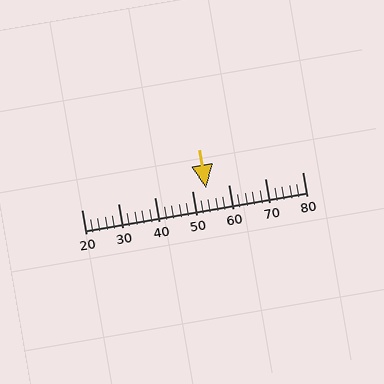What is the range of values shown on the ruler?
The ruler shows values from 20 to 80.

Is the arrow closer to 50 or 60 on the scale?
The arrow is closer to 50.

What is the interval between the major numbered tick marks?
The major tick marks are spaced 10 units apart.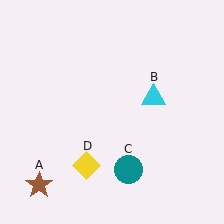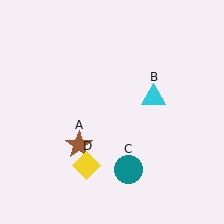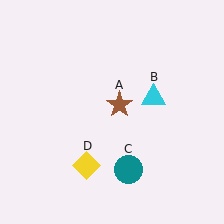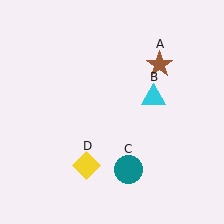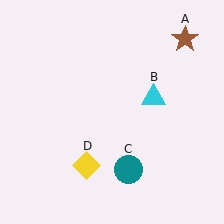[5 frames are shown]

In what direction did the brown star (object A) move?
The brown star (object A) moved up and to the right.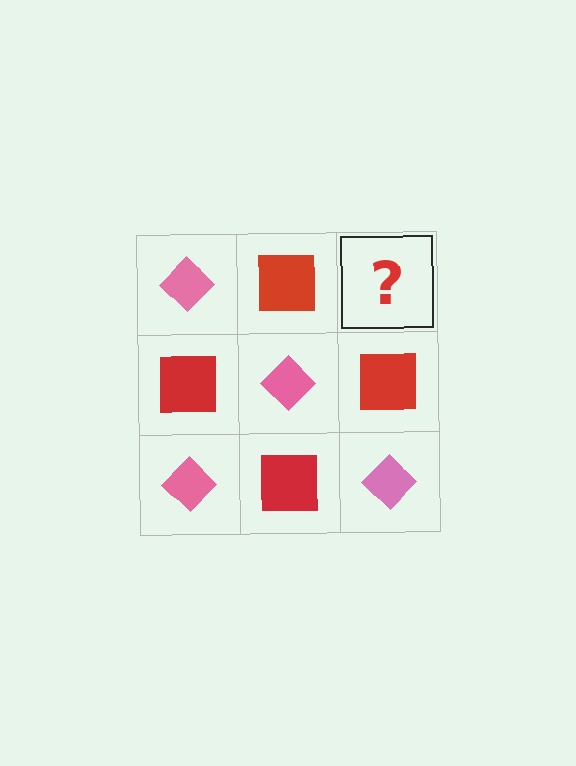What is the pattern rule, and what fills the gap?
The rule is that it alternates pink diamond and red square in a checkerboard pattern. The gap should be filled with a pink diamond.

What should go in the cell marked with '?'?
The missing cell should contain a pink diamond.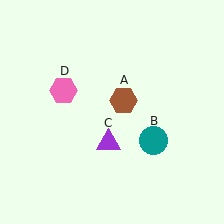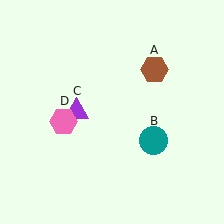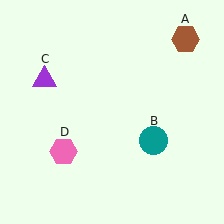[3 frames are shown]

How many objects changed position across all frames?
3 objects changed position: brown hexagon (object A), purple triangle (object C), pink hexagon (object D).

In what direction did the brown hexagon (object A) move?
The brown hexagon (object A) moved up and to the right.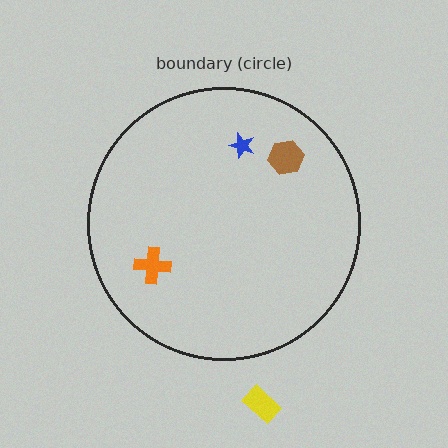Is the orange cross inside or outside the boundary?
Inside.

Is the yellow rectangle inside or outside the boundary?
Outside.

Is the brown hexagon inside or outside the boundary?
Inside.